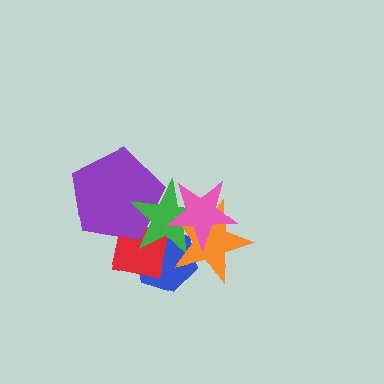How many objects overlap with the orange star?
3 objects overlap with the orange star.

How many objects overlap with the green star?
5 objects overlap with the green star.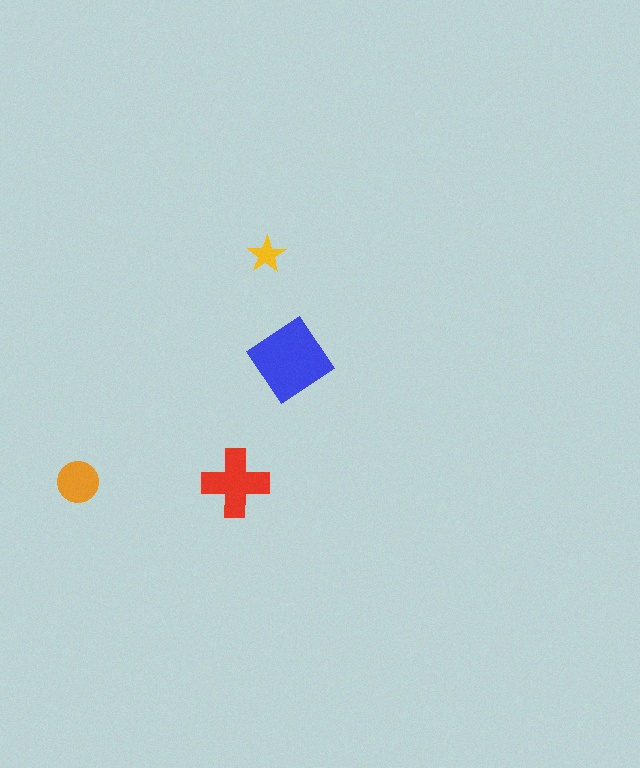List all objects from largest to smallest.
The blue diamond, the red cross, the orange circle, the yellow star.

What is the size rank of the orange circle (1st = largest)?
3rd.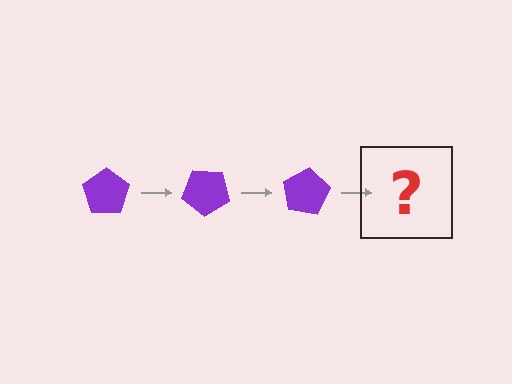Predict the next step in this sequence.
The next step is a purple pentagon rotated 120 degrees.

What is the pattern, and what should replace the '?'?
The pattern is that the pentagon rotates 40 degrees each step. The '?' should be a purple pentagon rotated 120 degrees.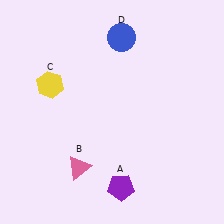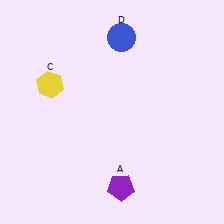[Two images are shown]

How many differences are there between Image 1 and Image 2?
There is 1 difference between the two images.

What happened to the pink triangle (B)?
The pink triangle (B) was removed in Image 2. It was in the bottom-left area of Image 1.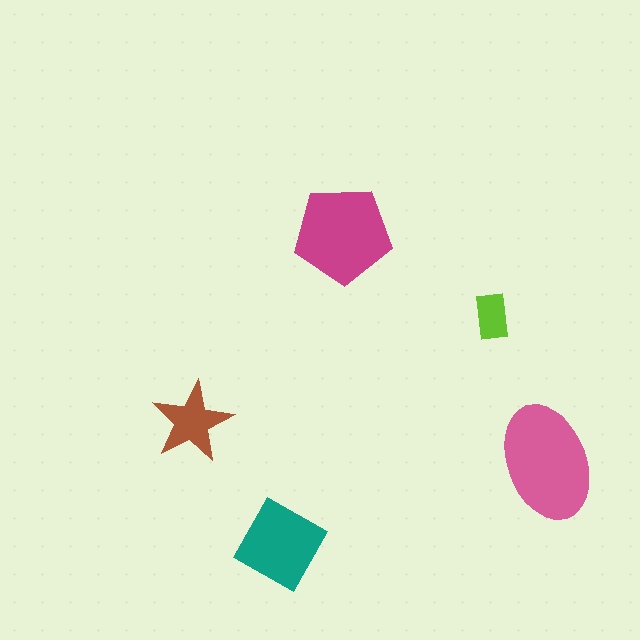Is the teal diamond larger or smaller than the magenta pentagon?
Smaller.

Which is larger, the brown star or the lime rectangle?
The brown star.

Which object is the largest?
The pink ellipse.